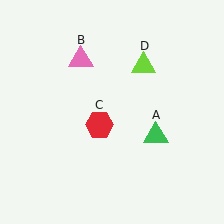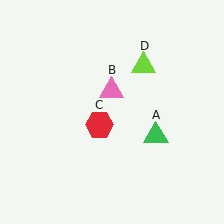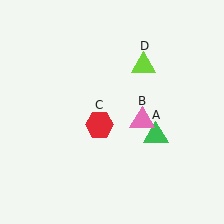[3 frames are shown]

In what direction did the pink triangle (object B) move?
The pink triangle (object B) moved down and to the right.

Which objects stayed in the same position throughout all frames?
Green triangle (object A) and red hexagon (object C) and lime triangle (object D) remained stationary.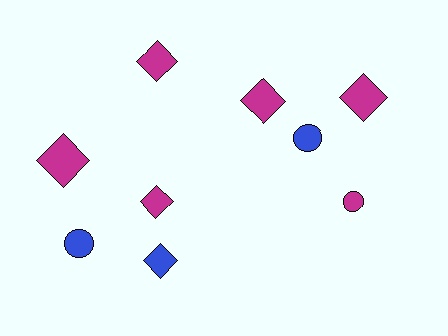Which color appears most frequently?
Magenta, with 6 objects.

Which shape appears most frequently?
Diamond, with 6 objects.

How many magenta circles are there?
There is 1 magenta circle.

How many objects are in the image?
There are 9 objects.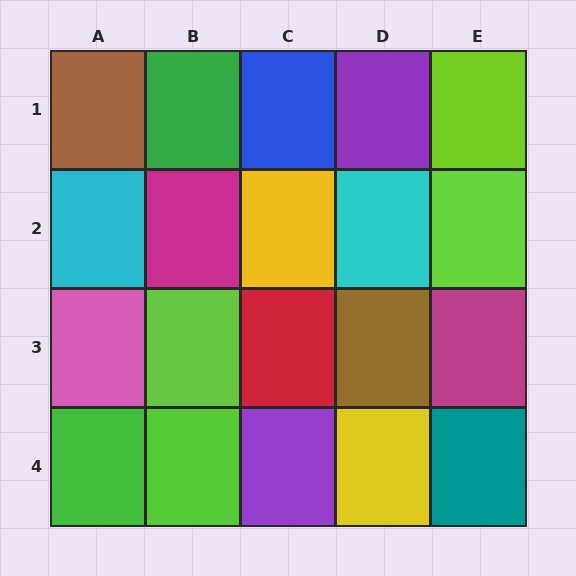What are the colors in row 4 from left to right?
Green, lime, purple, yellow, teal.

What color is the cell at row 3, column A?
Pink.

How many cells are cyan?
2 cells are cyan.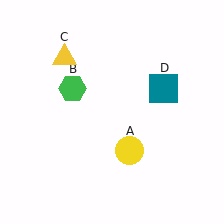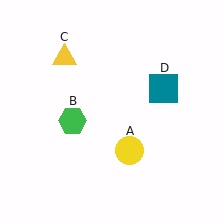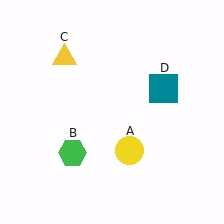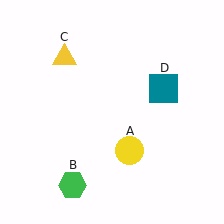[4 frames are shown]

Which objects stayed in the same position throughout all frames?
Yellow circle (object A) and yellow triangle (object C) and teal square (object D) remained stationary.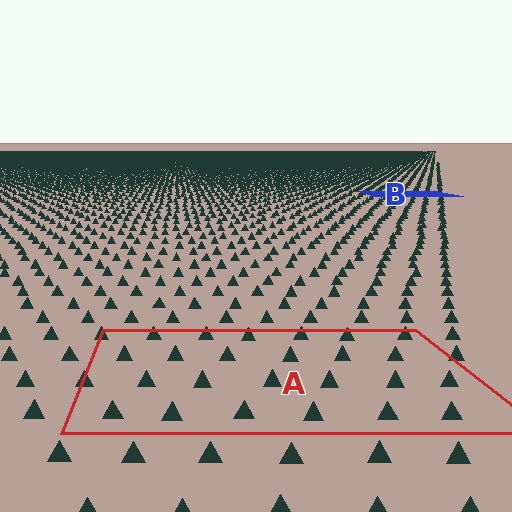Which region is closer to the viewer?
Region A is closer. The texture elements there are larger and more spread out.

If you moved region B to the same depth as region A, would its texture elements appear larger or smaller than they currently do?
They would appear larger. At a closer depth, the same texture elements are projected at a bigger on-screen size.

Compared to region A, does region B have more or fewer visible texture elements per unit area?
Region B has more texture elements per unit area — they are packed more densely because it is farther away.